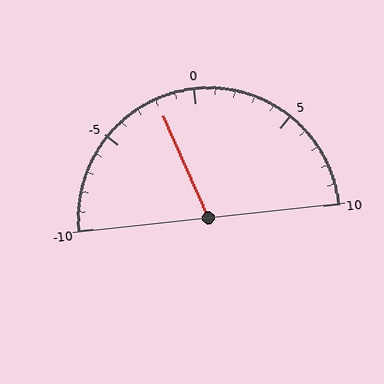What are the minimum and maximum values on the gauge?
The gauge ranges from -10 to 10.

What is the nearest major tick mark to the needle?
The nearest major tick mark is 0.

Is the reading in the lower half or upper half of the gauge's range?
The reading is in the lower half of the range (-10 to 10).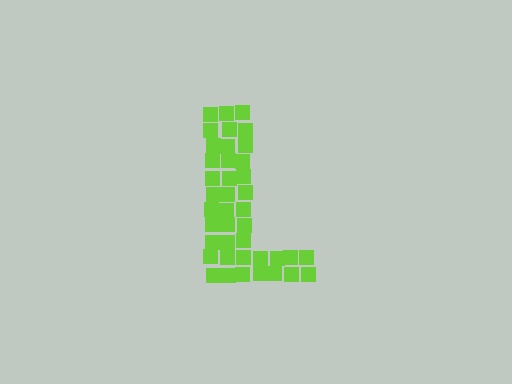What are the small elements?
The small elements are squares.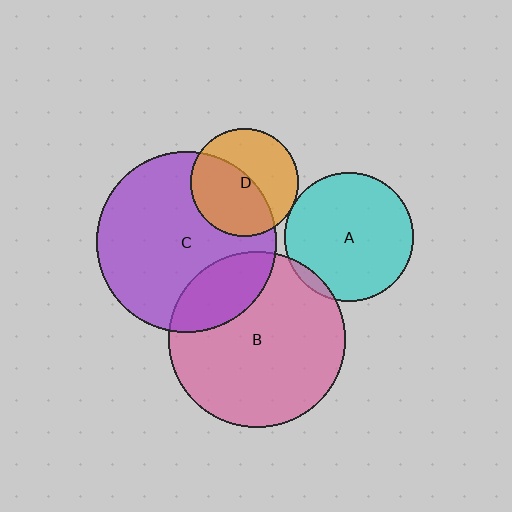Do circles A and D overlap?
Yes.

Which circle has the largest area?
Circle C (purple).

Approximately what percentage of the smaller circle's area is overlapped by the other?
Approximately 5%.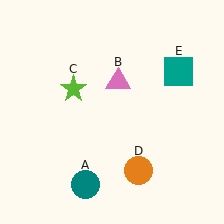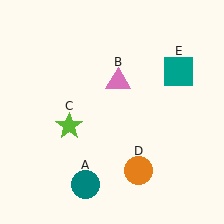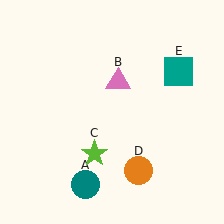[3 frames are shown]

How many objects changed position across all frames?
1 object changed position: lime star (object C).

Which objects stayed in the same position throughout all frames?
Teal circle (object A) and pink triangle (object B) and orange circle (object D) and teal square (object E) remained stationary.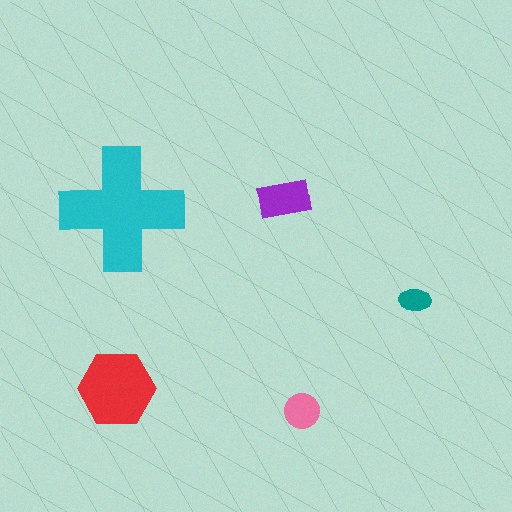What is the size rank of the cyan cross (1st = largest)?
1st.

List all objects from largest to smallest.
The cyan cross, the red hexagon, the purple rectangle, the pink circle, the teal ellipse.